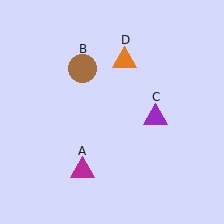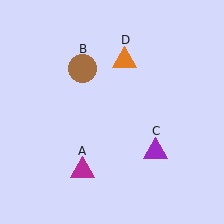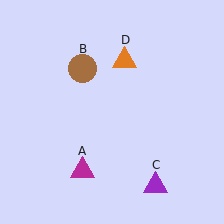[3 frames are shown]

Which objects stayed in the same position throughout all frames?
Magenta triangle (object A) and brown circle (object B) and orange triangle (object D) remained stationary.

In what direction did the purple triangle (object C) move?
The purple triangle (object C) moved down.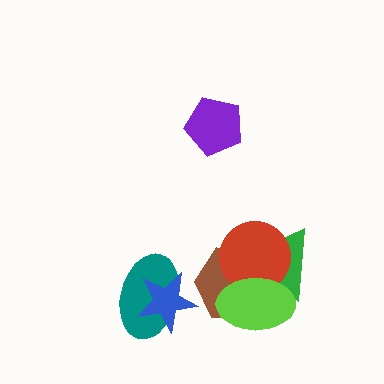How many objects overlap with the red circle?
3 objects overlap with the red circle.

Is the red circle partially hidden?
Yes, it is partially covered by another shape.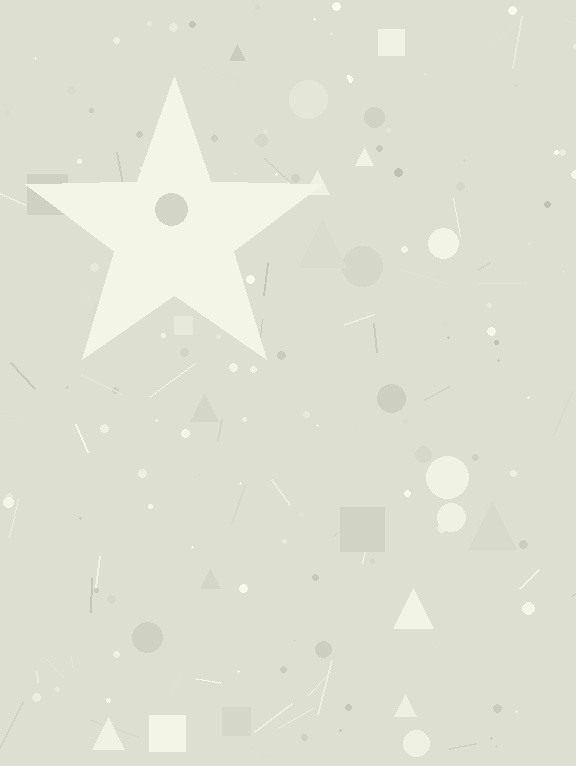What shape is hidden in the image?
A star is hidden in the image.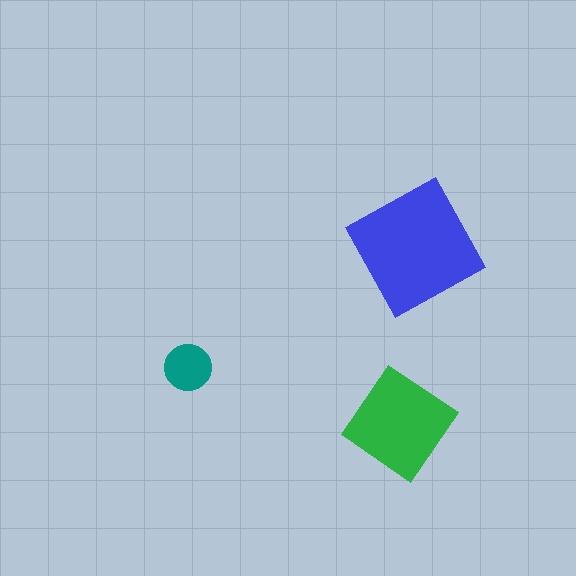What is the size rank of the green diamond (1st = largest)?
2nd.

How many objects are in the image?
There are 3 objects in the image.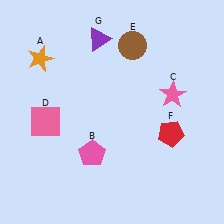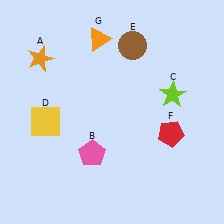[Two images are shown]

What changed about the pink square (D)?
In Image 1, D is pink. In Image 2, it changed to yellow.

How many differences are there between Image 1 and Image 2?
There are 3 differences between the two images.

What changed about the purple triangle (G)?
In Image 1, G is purple. In Image 2, it changed to orange.